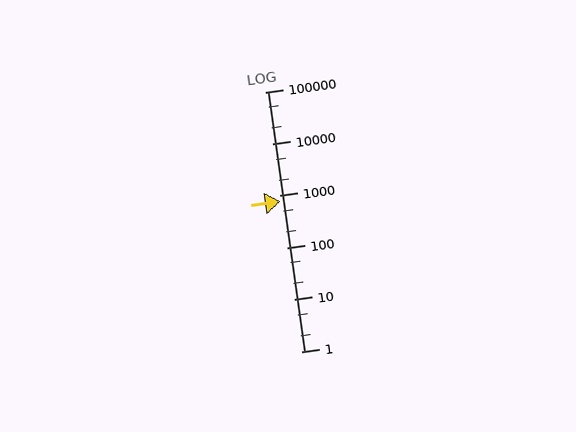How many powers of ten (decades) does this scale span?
The scale spans 5 decades, from 1 to 100000.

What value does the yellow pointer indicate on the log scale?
The pointer indicates approximately 780.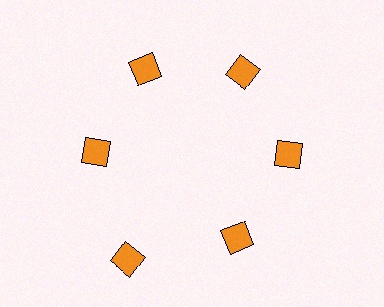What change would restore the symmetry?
The symmetry would be restored by moving it inward, back onto the ring so that all 6 squares sit at equal angles and equal distance from the center.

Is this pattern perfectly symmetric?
No. The 6 orange squares are arranged in a ring, but one element near the 7 o'clock position is pushed outward from the center, breaking the 6-fold rotational symmetry.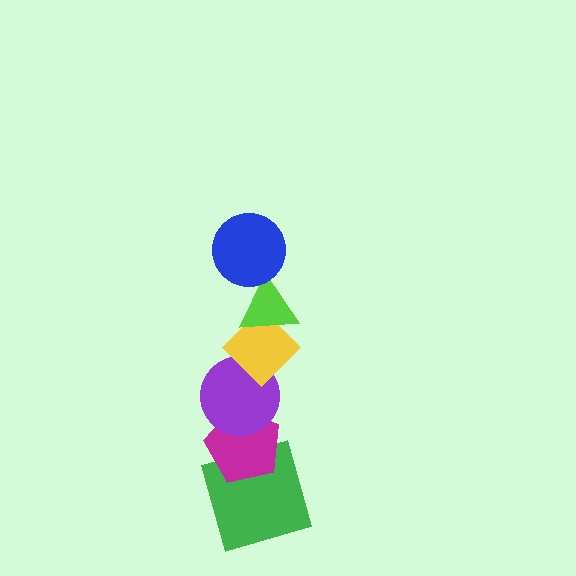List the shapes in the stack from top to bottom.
From top to bottom: the blue circle, the lime triangle, the yellow diamond, the purple circle, the magenta pentagon, the green square.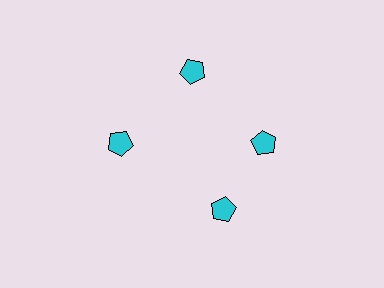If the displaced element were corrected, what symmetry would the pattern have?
It would have 4-fold rotational symmetry — the pattern would map onto itself every 90 degrees.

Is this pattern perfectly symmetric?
No. The 4 cyan pentagons are arranged in a ring, but one element near the 6 o'clock position is rotated out of alignment along the ring, breaking the 4-fold rotational symmetry.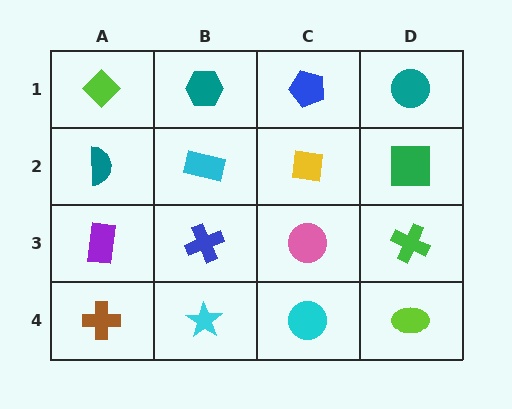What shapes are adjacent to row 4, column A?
A purple rectangle (row 3, column A), a cyan star (row 4, column B).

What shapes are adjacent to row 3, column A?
A teal semicircle (row 2, column A), a brown cross (row 4, column A), a blue cross (row 3, column B).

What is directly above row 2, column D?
A teal circle.